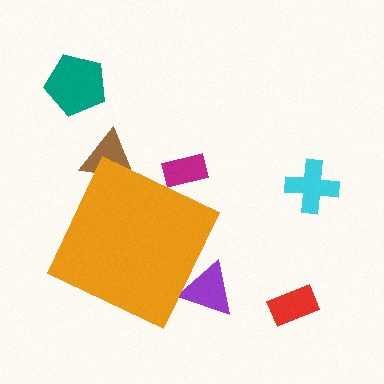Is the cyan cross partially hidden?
No, the cyan cross is fully visible.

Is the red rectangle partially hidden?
No, the red rectangle is fully visible.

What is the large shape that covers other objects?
An orange diamond.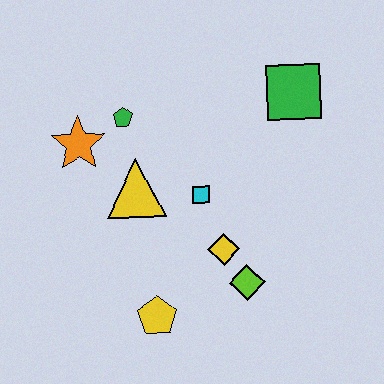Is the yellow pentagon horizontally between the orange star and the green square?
Yes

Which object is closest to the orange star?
The green pentagon is closest to the orange star.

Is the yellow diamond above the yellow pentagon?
Yes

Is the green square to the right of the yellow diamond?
Yes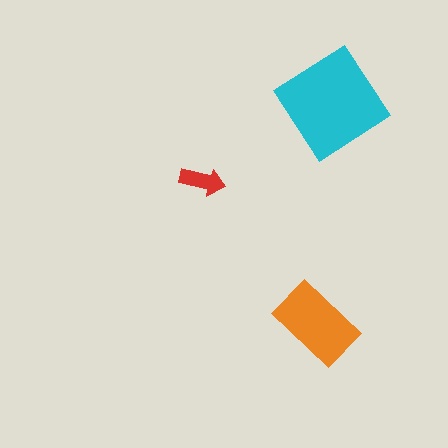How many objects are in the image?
There are 3 objects in the image.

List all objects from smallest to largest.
The red arrow, the orange rectangle, the cyan diamond.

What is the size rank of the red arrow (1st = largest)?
3rd.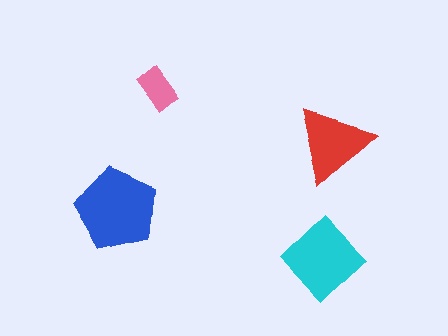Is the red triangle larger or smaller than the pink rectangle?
Larger.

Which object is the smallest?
The pink rectangle.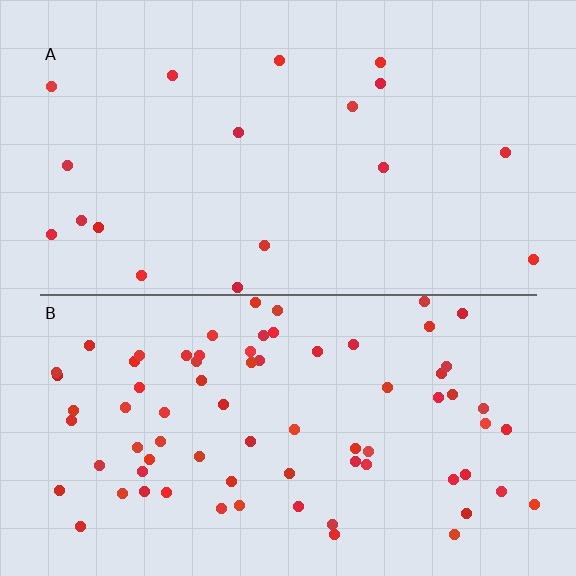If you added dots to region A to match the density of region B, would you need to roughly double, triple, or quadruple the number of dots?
Approximately quadruple.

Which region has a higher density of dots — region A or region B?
B (the bottom).